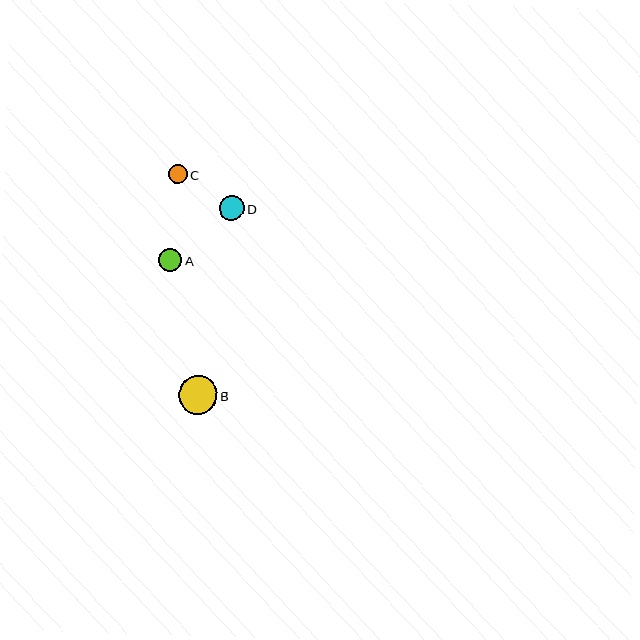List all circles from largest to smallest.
From largest to smallest: B, D, A, C.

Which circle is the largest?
Circle B is the largest with a size of approximately 38 pixels.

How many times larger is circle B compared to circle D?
Circle B is approximately 1.5 times the size of circle D.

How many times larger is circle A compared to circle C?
Circle A is approximately 1.2 times the size of circle C.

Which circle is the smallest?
Circle C is the smallest with a size of approximately 19 pixels.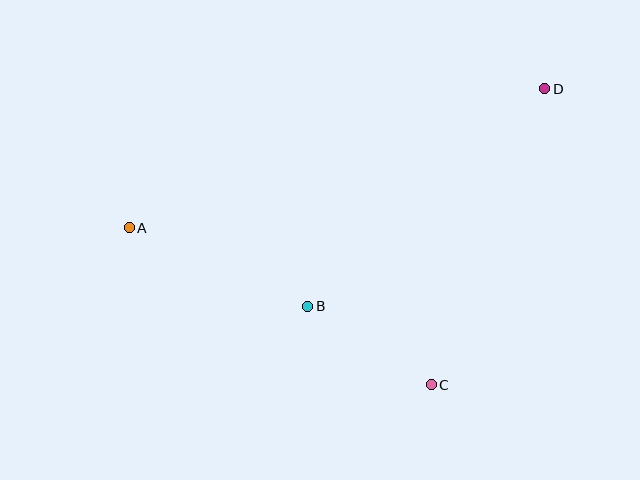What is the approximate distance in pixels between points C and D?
The distance between C and D is approximately 317 pixels.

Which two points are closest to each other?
Points B and C are closest to each other.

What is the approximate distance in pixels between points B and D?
The distance between B and D is approximately 321 pixels.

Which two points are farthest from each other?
Points A and D are farthest from each other.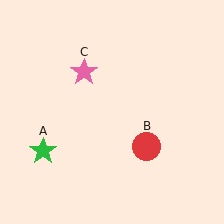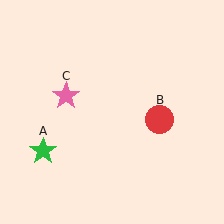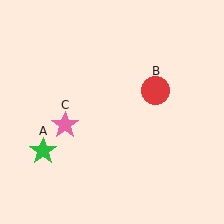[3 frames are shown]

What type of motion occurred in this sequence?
The red circle (object B), pink star (object C) rotated counterclockwise around the center of the scene.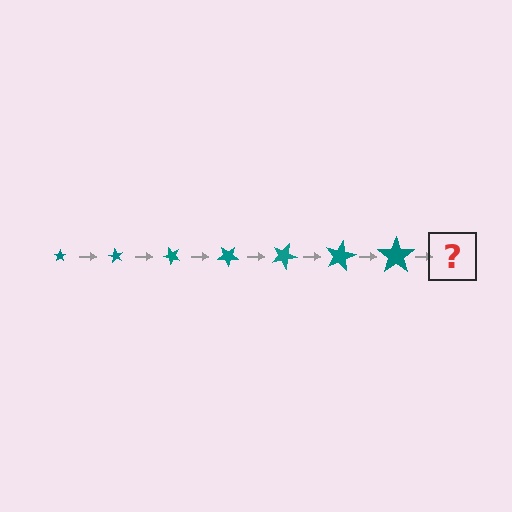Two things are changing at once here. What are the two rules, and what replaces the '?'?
The two rules are that the star grows larger each step and it rotates 60 degrees each step. The '?' should be a star, larger than the previous one and rotated 420 degrees from the start.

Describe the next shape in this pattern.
It should be a star, larger than the previous one and rotated 420 degrees from the start.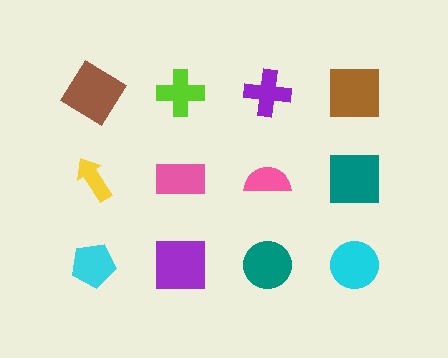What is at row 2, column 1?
A yellow arrow.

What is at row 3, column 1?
A cyan pentagon.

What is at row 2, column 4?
A teal square.